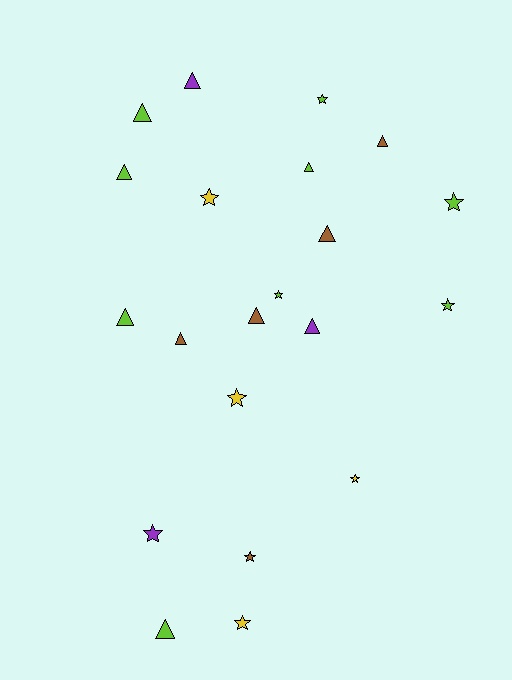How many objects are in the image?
There are 21 objects.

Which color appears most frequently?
Lime, with 9 objects.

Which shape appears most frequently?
Triangle, with 11 objects.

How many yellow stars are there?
There are 4 yellow stars.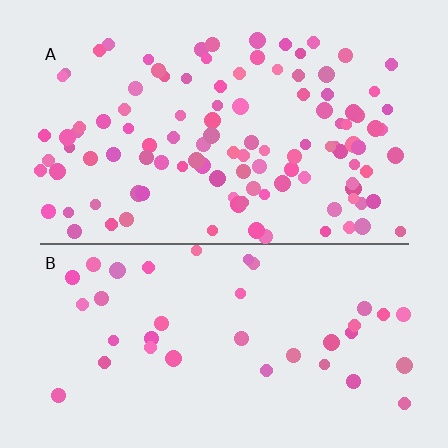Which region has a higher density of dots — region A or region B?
A (the top).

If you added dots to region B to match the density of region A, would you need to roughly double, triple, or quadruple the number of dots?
Approximately triple.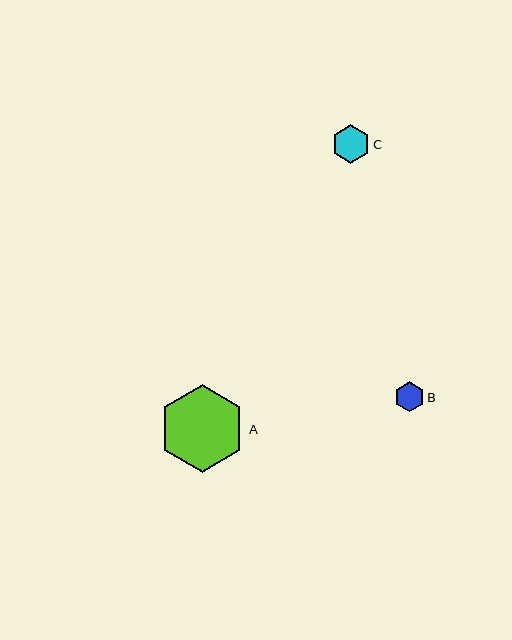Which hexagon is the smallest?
Hexagon B is the smallest with a size of approximately 30 pixels.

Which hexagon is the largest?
Hexagon A is the largest with a size of approximately 87 pixels.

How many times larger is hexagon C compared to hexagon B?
Hexagon C is approximately 1.3 times the size of hexagon B.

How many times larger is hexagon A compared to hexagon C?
Hexagon A is approximately 2.3 times the size of hexagon C.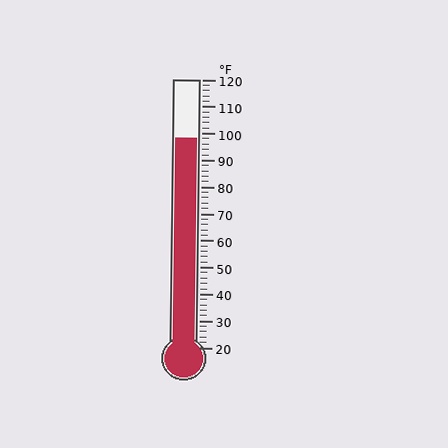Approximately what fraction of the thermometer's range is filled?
The thermometer is filled to approximately 80% of its range.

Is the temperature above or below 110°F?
The temperature is below 110°F.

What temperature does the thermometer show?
The thermometer shows approximately 98°F.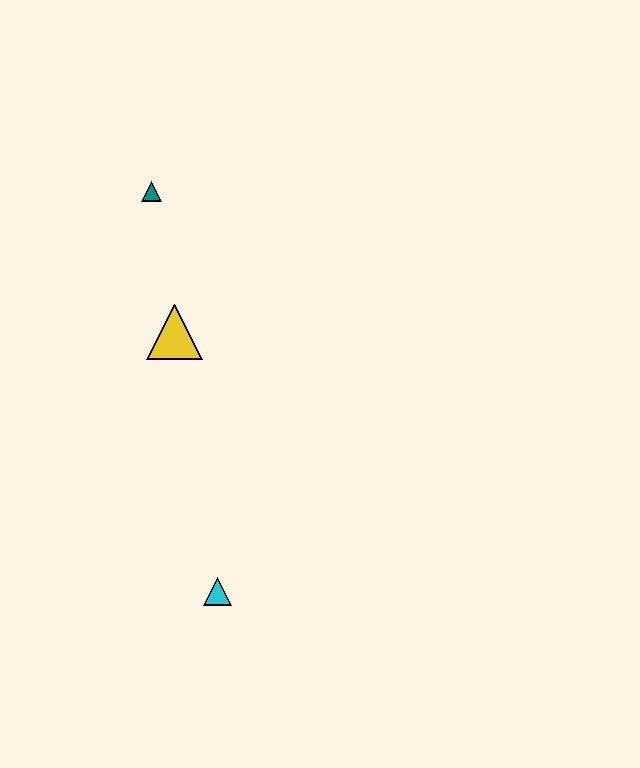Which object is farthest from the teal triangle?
The cyan triangle is farthest from the teal triangle.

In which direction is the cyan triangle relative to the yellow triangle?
The cyan triangle is below the yellow triangle.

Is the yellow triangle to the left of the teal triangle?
No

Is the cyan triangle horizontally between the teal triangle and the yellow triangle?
No